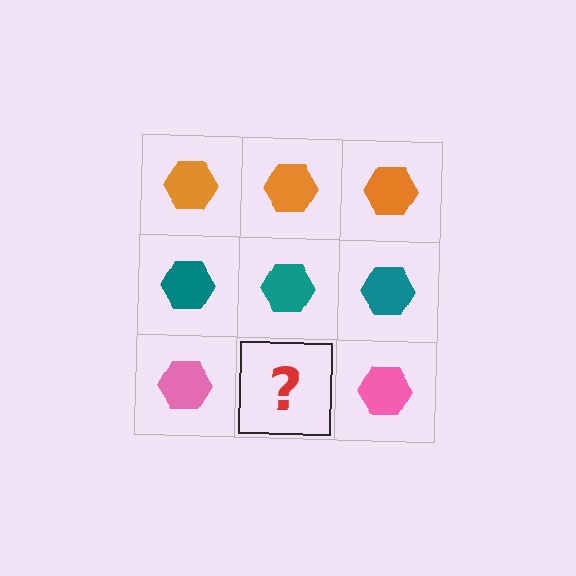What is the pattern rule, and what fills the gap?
The rule is that each row has a consistent color. The gap should be filled with a pink hexagon.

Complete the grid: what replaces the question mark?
The question mark should be replaced with a pink hexagon.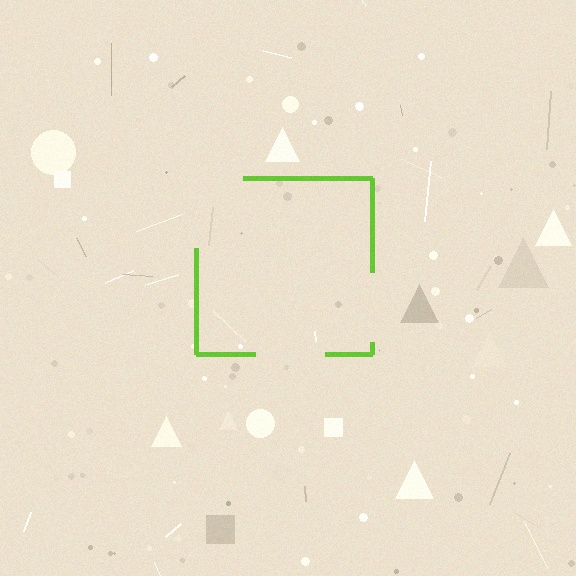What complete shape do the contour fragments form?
The contour fragments form a square.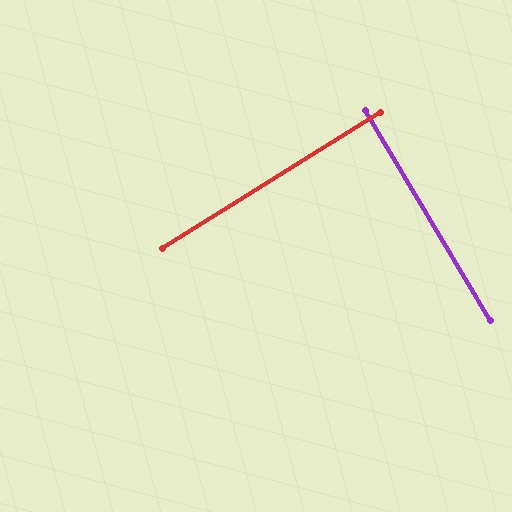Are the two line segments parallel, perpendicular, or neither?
Perpendicular — they meet at approximately 89°.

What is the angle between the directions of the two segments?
Approximately 89 degrees.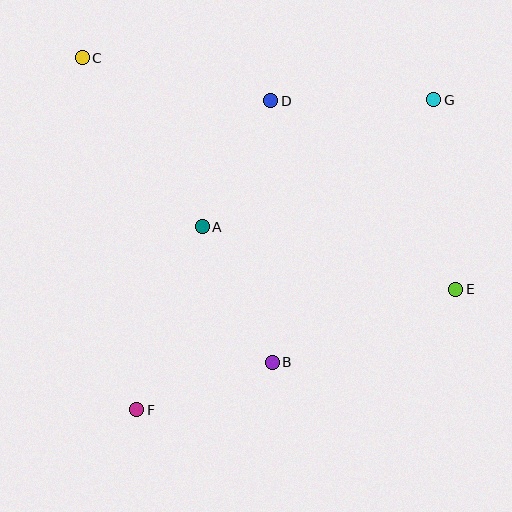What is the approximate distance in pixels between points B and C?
The distance between B and C is approximately 359 pixels.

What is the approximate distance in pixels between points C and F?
The distance between C and F is approximately 356 pixels.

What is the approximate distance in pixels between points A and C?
The distance between A and C is approximately 207 pixels.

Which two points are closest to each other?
Points A and D are closest to each other.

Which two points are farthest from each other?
Points C and E are farthest from each other.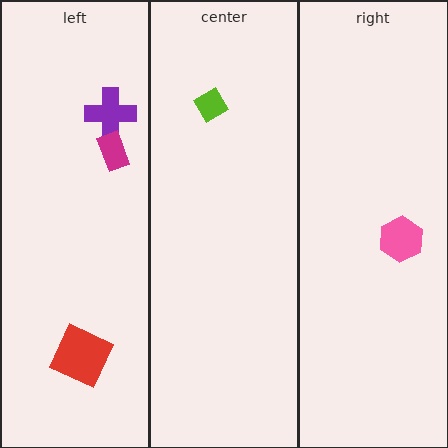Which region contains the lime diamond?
The center region.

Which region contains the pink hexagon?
The right region.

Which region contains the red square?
The left region.